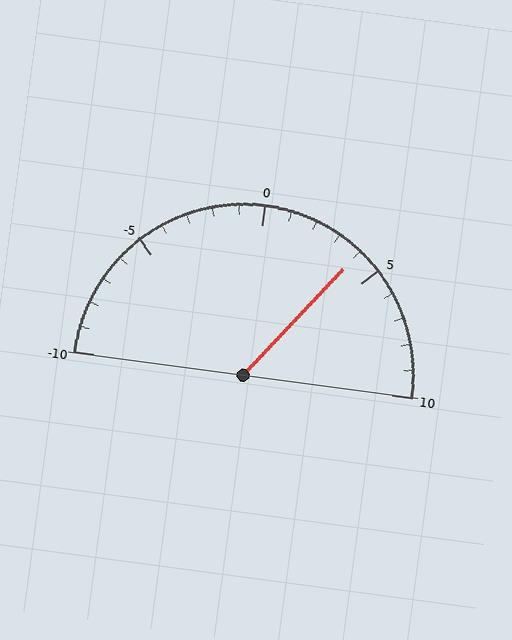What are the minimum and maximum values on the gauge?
The gauge ranges from -10 to 10.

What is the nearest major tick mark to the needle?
The nearest major tick mark is 5.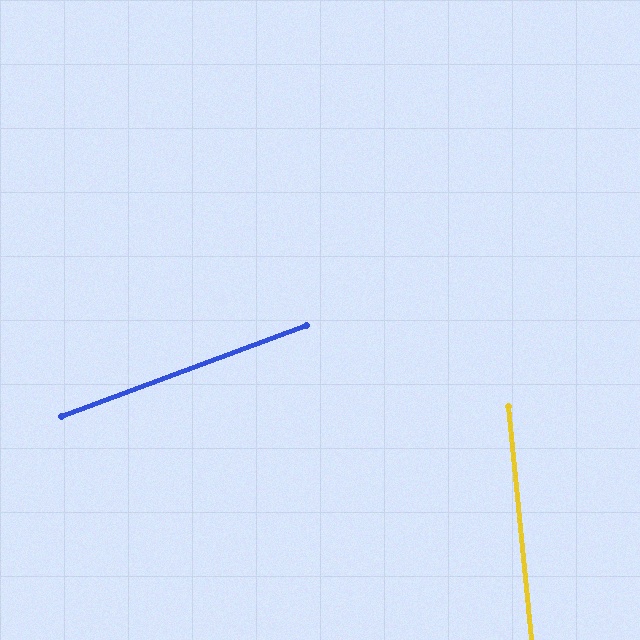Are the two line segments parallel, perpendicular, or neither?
Neither parallel nor perpendicular — they differ by about 75°.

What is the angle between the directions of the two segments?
Approximately 75 degrees.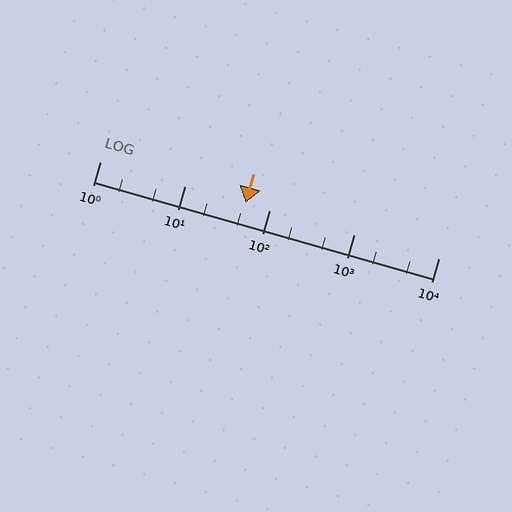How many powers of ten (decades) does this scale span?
The scale spans 4 decades, from 1 to 10000.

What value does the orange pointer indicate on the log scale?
The pointer indicates approximately 53.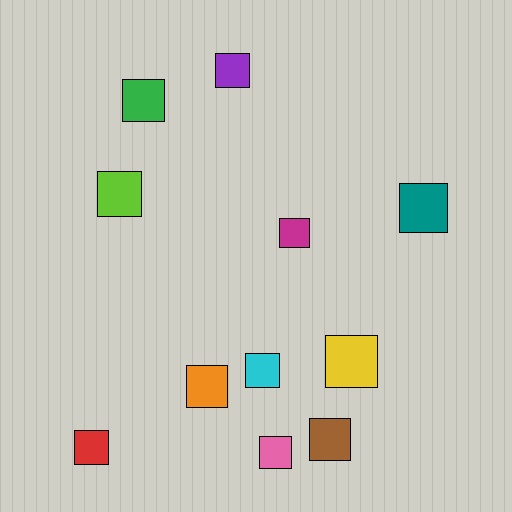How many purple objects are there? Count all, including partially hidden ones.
There is 1 purple object.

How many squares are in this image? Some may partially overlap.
There are 11 squares.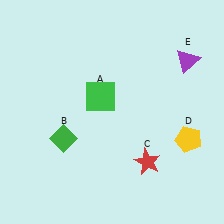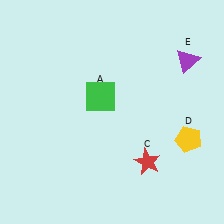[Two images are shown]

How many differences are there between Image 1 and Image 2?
There is 1 difference between the two images.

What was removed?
The green diamond (B) was removed in Image 2.